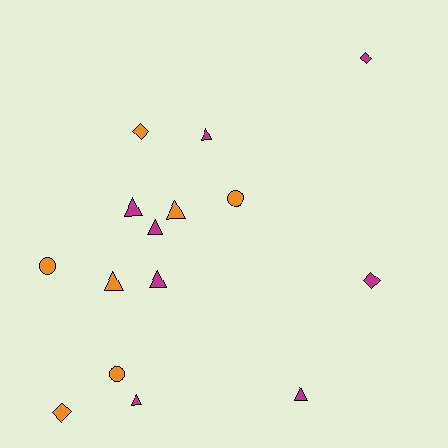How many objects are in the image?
There are 15 objects.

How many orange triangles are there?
There are 2 orange triangles.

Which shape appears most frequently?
Triangle, with 8 objects.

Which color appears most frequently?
Magenta, with 8 objects.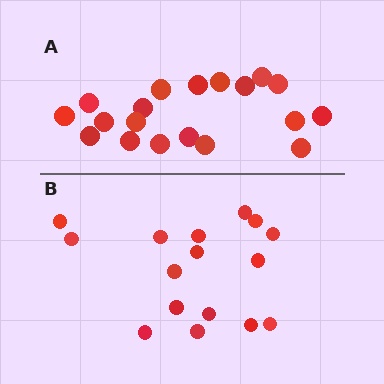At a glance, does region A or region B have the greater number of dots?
Region A (the top region) has more dots.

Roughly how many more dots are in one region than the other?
Region A has just a few more — roughly 2 or 3 more dots than region B.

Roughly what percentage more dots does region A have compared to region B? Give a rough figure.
About 20% more.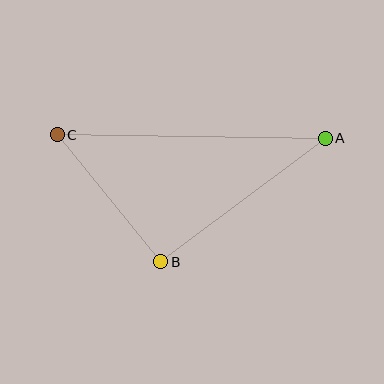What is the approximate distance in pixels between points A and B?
The distance between A and B is approximately 206 pixels.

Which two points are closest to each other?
Points B and C are closest to each other.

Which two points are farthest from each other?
Points A and C are farthest from each other.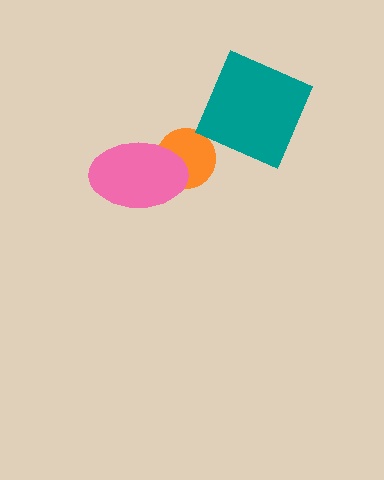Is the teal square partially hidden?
No, no other shape covers it.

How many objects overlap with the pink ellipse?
1 object overlaps with the pink ellipse.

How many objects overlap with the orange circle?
1 object overlaps with the orange circle.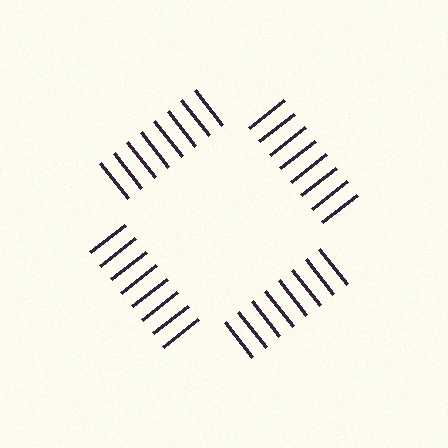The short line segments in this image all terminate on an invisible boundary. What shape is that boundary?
An illusory square — the line segments terminate on its edges but no continuous stroke is drawn.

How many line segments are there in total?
32 — 8 along each of the 4 edges.